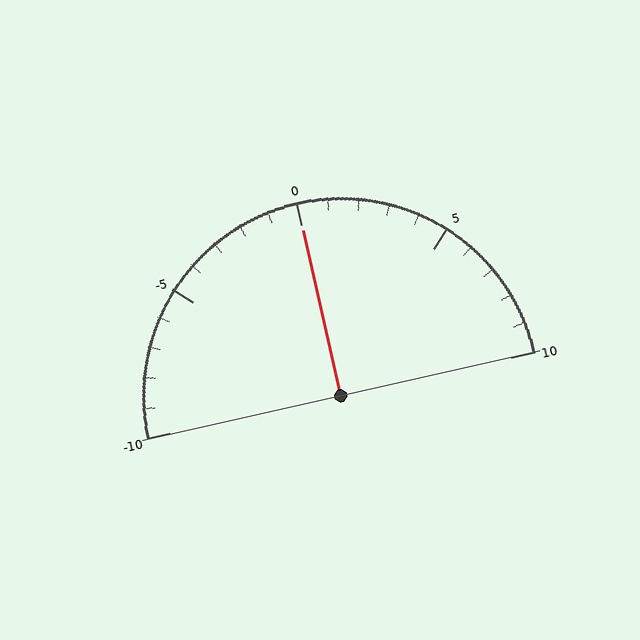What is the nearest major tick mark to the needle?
The nearest major tick mark is 0.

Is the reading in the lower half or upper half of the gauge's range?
The reading is in the upper half of the range (-10 to 10).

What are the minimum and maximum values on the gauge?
The gauge ranges from -10 to 10.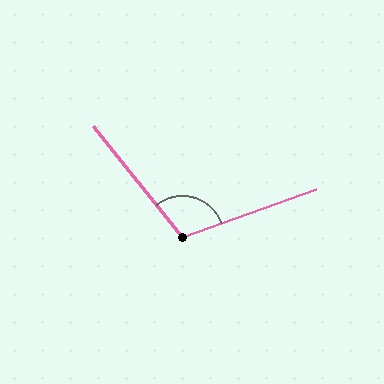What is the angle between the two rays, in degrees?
Approximately 109 degrees.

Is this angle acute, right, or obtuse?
It is obtuse.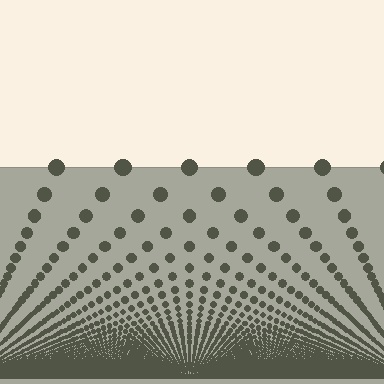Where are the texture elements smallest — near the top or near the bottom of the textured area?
Near the bottom.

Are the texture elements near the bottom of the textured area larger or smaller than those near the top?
Smaller. The gradient is inverted — elements near the bottom are smaller and denser.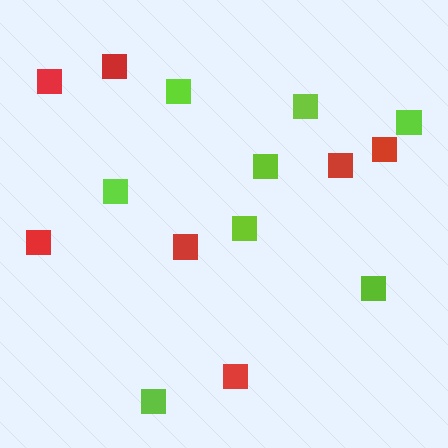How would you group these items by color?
There are 2 groups: one group of lime squares (8) and one group of red squares (7).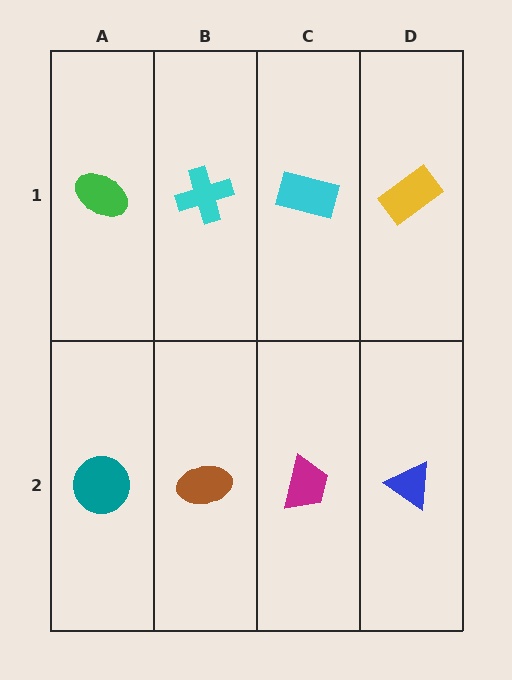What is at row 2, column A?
A teal circle.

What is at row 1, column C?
A cyan rectangle.